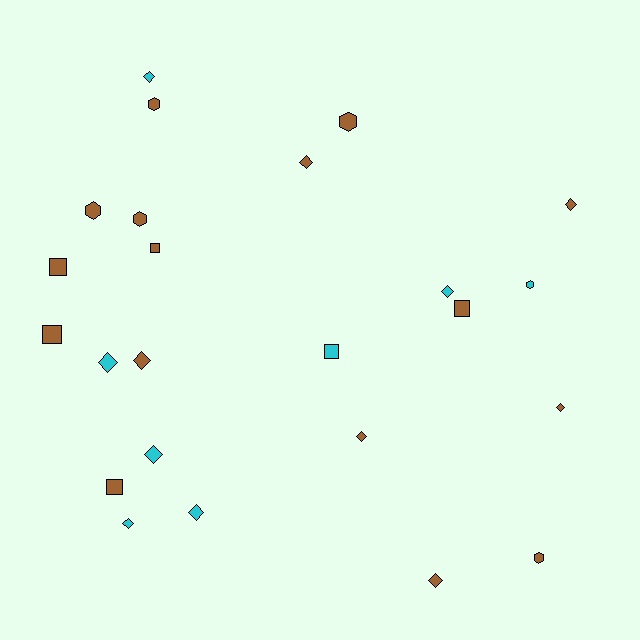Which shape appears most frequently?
Diamond, with 12 objects.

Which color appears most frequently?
Brown, with 16 objects.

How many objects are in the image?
There are 24 objects.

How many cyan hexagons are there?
There is 1 cyan hexagon.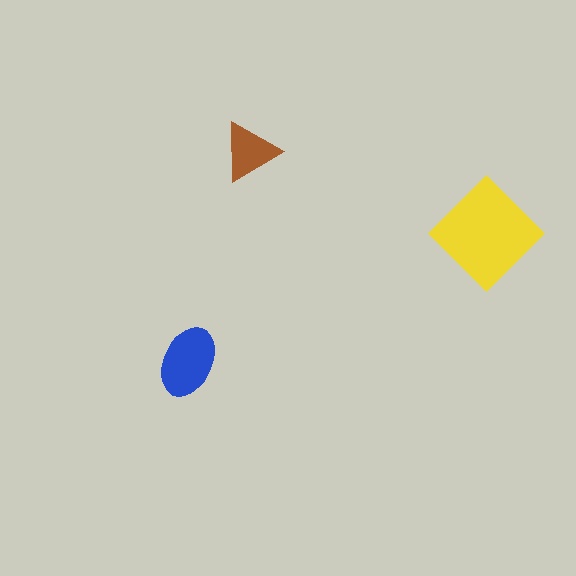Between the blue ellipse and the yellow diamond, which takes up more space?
The yellow diamond.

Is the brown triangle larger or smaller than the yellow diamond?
Smaller.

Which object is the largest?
The yellow diamond.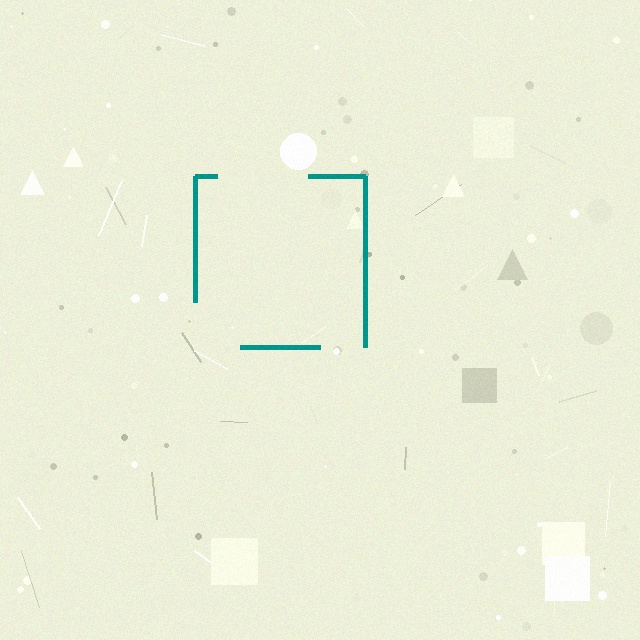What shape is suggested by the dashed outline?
The dashed outline suggests a square.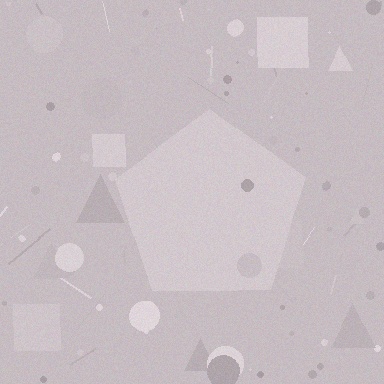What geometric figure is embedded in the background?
A pentagon is embedded in the background.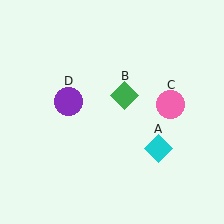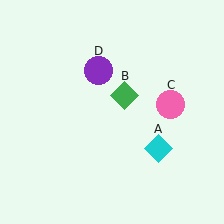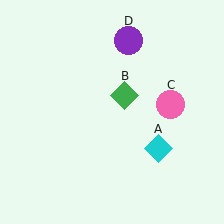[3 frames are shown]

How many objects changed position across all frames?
1 object changed position: purple circle (object D).